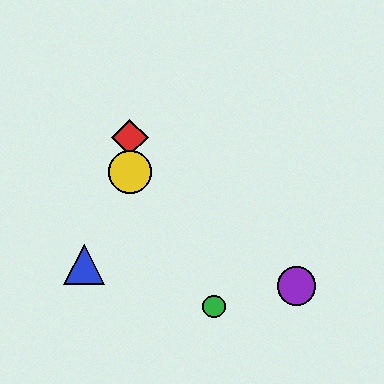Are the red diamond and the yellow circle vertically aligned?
Yes, both are at x≈130.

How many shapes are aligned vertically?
2 shapes (the red diamond, the yellow circle) are aligned vertically.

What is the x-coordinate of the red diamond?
The red diamond is at x≈130.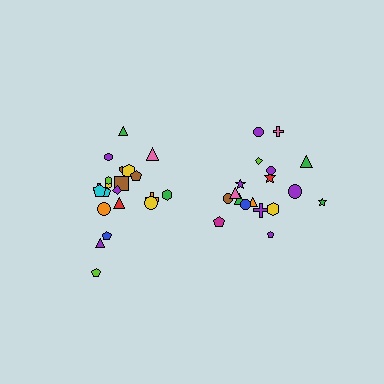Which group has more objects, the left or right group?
The left group.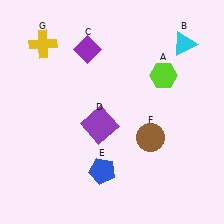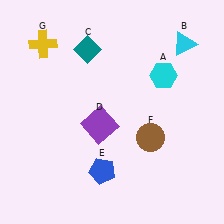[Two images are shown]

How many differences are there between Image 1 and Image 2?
There are 2 differences between the two images.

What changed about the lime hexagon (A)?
In Image 1, A is lime. In Image 2, it changed to cyan.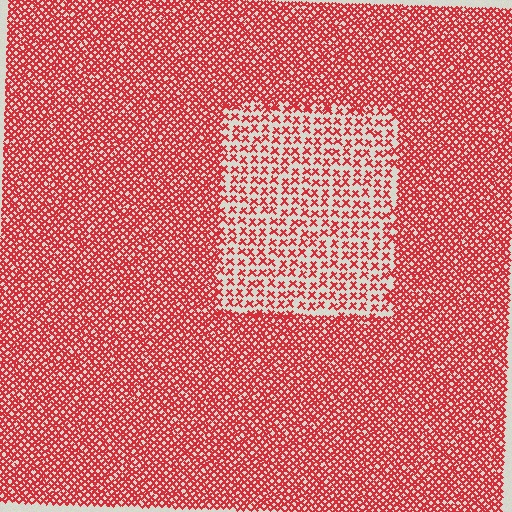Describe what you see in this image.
The image contains small red elements arranged at two different densities. A rectangle-shaped region is visible where the elements are less densely packed than the surrounding area.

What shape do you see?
I see a rectangle.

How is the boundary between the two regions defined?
The boundary is defined by a change in element density (approximately 2.3x ratio). All elements are the same color, size, and shape.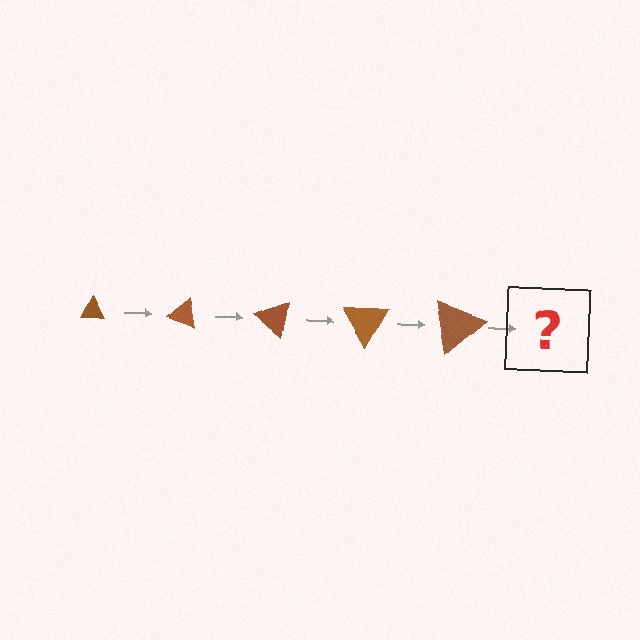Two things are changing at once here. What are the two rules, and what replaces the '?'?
The two rules are that the triangle grows larger each step and it rotates 20 degrees each step. The '?' should be a triangle, larger than the previous one and rotated 100 degrees from the start.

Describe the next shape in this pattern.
It should be a triangle, larger than the previous one and rotated 100 degrees from the start.